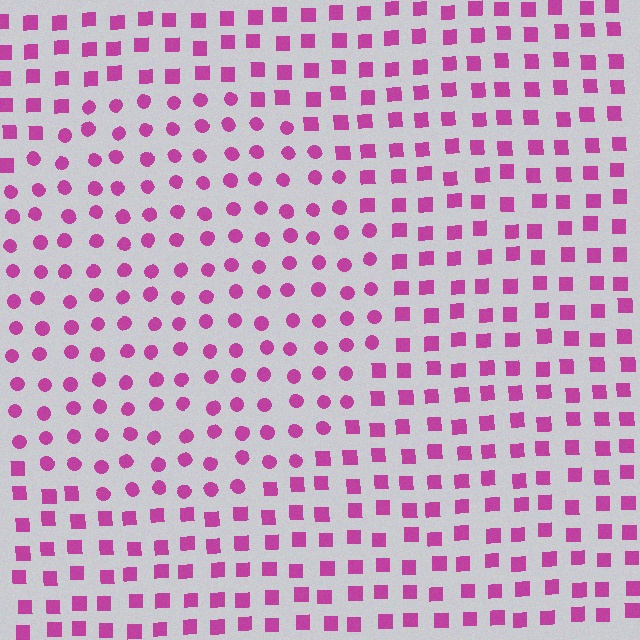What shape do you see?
I see a circle.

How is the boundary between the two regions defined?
The boundary is defined by a change in element shape: circles inside vs. squares outside. All elements share the same color and spacing.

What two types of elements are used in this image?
The image uses circles inside the circle region and squares outside it.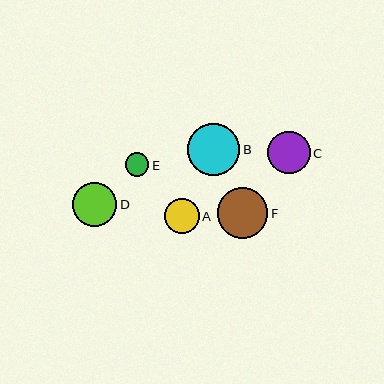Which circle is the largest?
Circle B is the largest with a size of approximately 52 pixels.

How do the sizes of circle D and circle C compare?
Circle D and circle C are approximately the same size.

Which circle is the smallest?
Circle E is the smallest with a size of approximately 24 pixels.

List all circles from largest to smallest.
From largest to smallest: B, F, D, C, A, E.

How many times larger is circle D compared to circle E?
Circle D is approximately 1.9 times the size of circle E.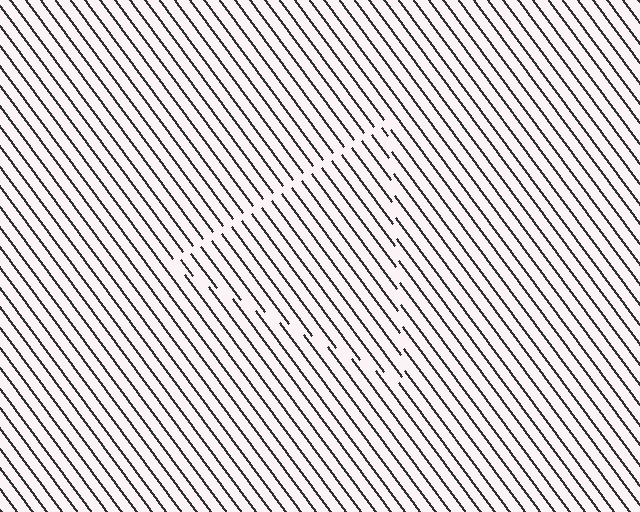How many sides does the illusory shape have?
3 sides — the line-ends trace a triangle.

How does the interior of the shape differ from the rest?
The interior of the shape contains the same grating, shifted by half a period — the contour is defined by the phase discontinuity where line-ends from the inner and outer gratings abut.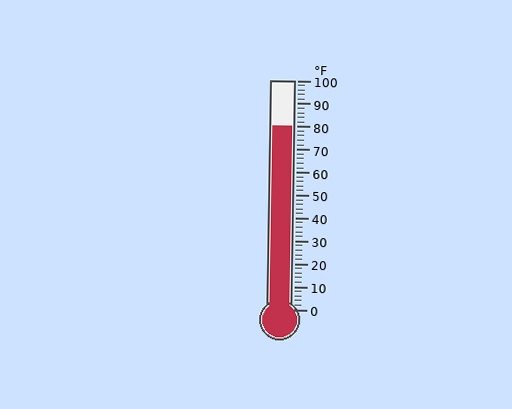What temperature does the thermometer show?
The thermometer shows approximately 80°F.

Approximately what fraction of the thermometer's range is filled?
The thermometer is filled to approximately 80% of its range.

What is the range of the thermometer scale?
The thermometer scale ranges from 0°F to 100°F.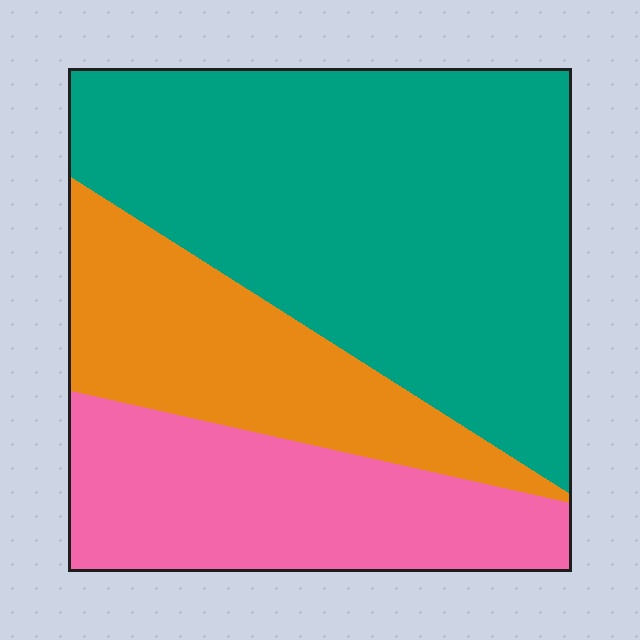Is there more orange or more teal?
Teal.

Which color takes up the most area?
Teal, at roughly 55%.